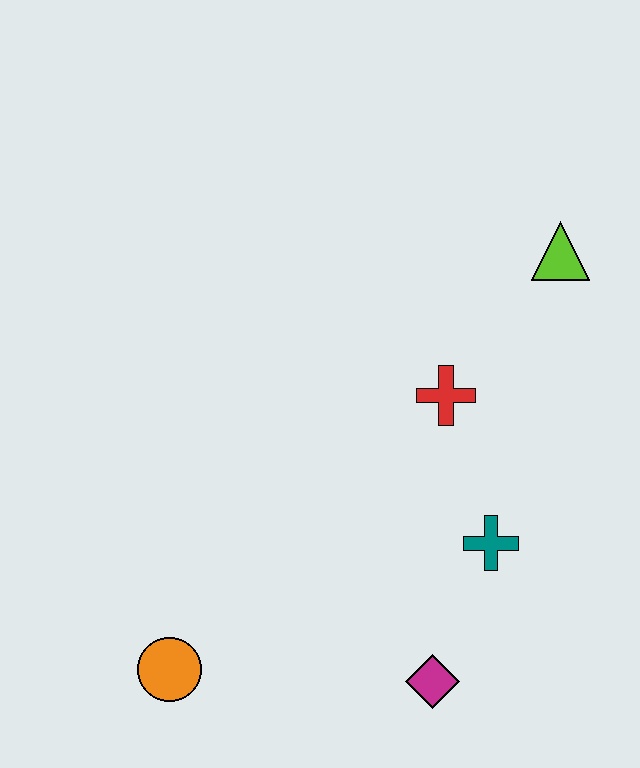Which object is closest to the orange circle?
The magenta diamond is closest to the orange circle.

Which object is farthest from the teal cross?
The orange circle is farthest from the teal cross.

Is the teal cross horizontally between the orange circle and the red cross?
No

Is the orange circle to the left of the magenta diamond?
Yes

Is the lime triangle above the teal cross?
Yes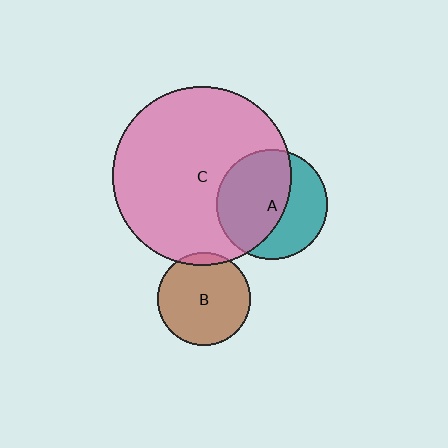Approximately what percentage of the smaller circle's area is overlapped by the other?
Approximately 5%.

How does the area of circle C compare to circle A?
Approximately 2.6 times.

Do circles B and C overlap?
Yes.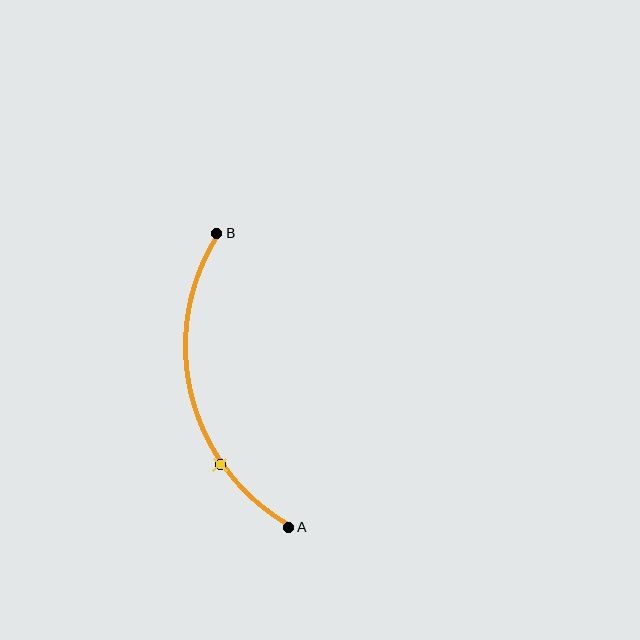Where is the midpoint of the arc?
The arc midpoint is the point on the curve farthest from the straight line joining A and B. It sits to the left of that line.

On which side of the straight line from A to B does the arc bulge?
The arc bulges to the left of the straight line connecting A and B.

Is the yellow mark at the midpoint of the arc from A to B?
No. The yellow mark lies on the arc but is closer to endpoint A. The arc midpoint would be at the point on the curve equidistant along the arc from both A and B.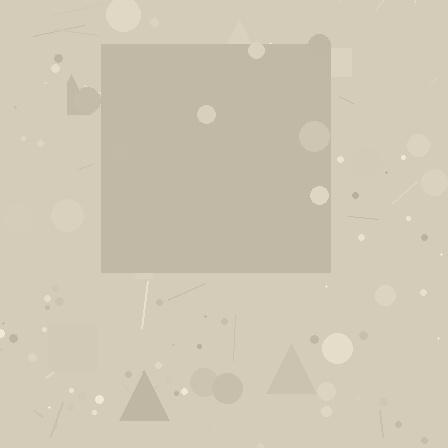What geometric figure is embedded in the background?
A square is embedded in the background.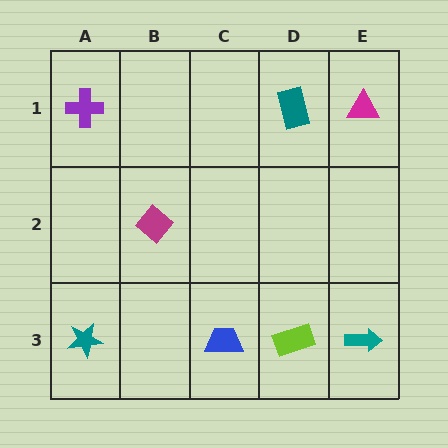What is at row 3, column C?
A blue trapezoid.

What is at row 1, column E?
A magenta triangle.